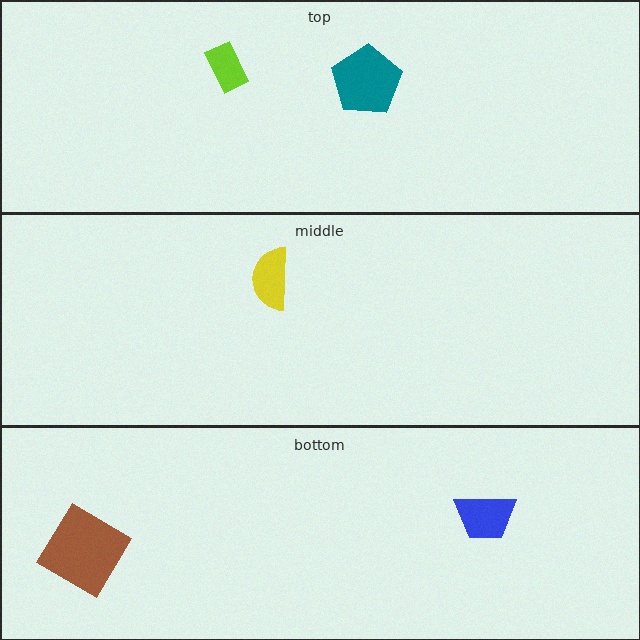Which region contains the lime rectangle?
The top region.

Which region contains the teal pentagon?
The top region.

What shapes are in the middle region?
The yellow semicircle.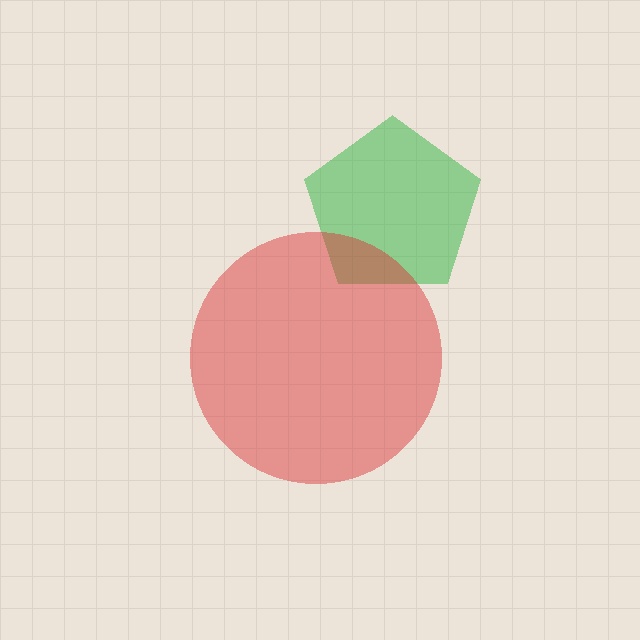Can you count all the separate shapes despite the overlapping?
Yes, there are 2 separate shapes.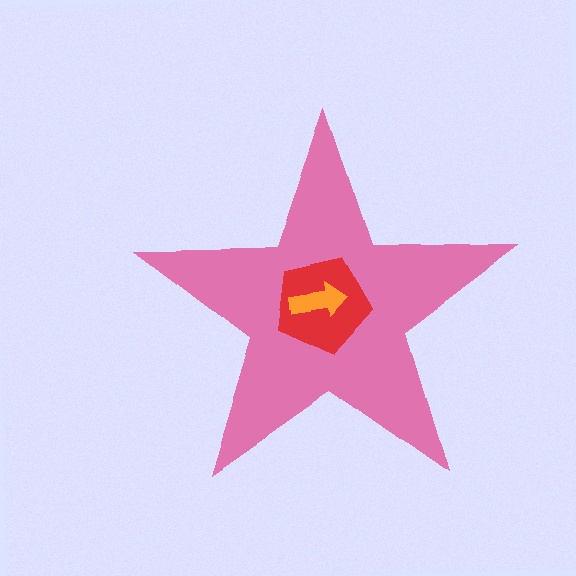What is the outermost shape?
The pink star.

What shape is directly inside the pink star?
The red pentagon.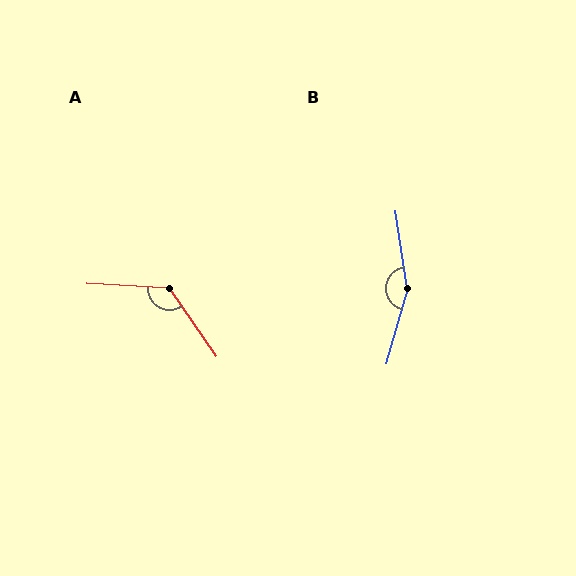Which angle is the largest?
B, at approximately 155 degrees.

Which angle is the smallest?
A, at approximately 128 degrees.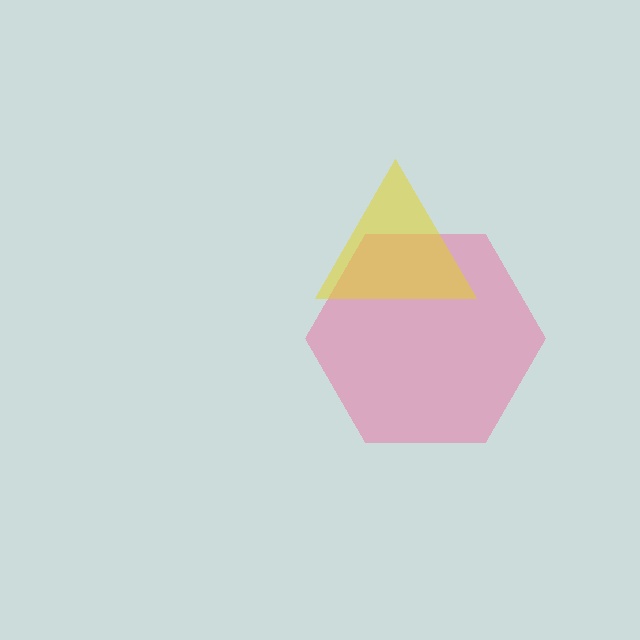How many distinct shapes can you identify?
There are 2 distinct shapes: a pink hexagon, a yellow triangle.